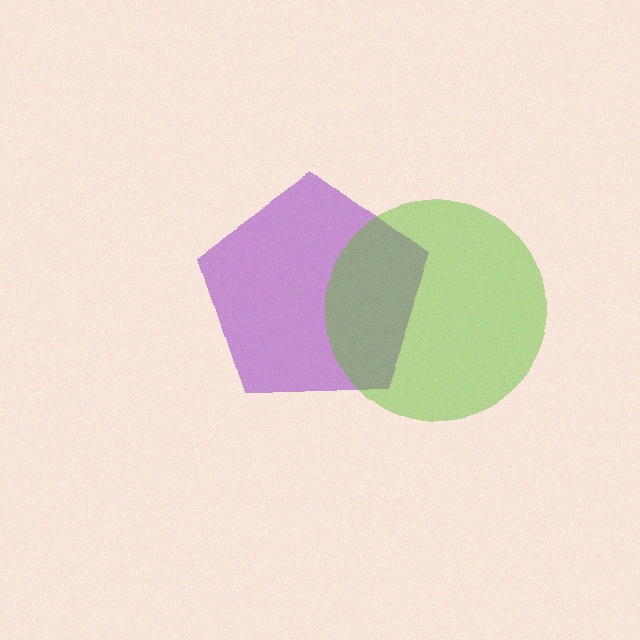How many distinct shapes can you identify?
There are 2 distinct shapes: a purple pentagon, a lime circle.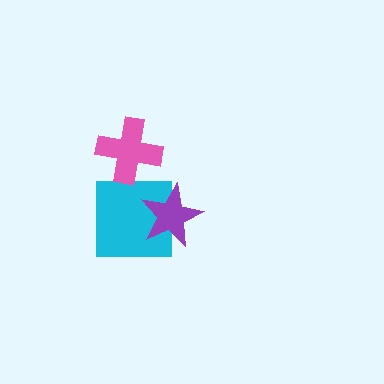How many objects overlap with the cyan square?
1 object overlaps with the cyan square.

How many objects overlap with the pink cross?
0 objects overlap with the pink cross.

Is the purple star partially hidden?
No, no other shape covers it.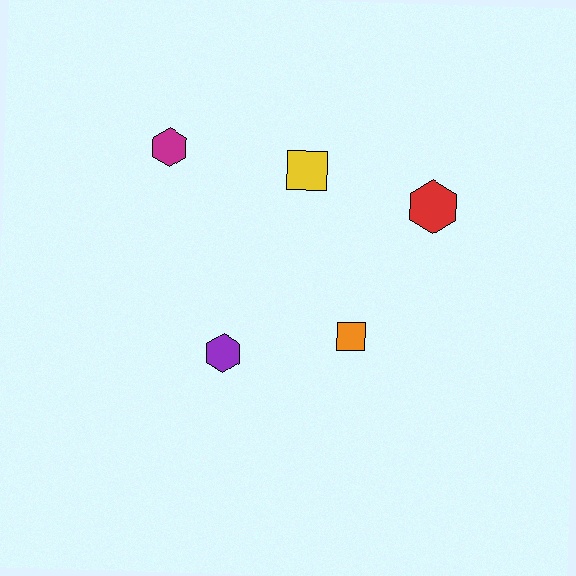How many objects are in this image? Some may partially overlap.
There are 5 objects.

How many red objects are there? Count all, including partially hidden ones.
There is 1 red object.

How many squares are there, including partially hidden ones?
There are 2 squares.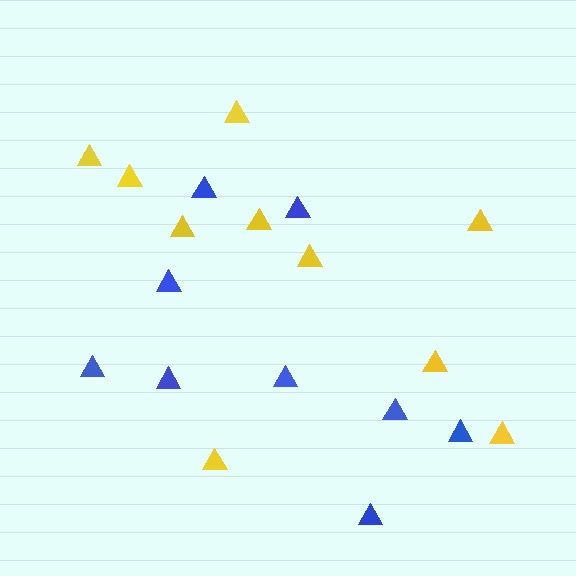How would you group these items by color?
There are 2 groups: one group of yellow triangles (10) and one group of blue triangles (9).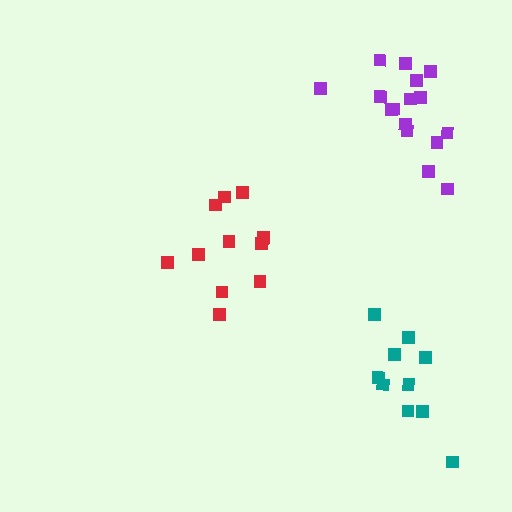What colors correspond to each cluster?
The clusters are colored: red, purple, teal.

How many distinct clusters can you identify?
There are 3 distinct clusters.